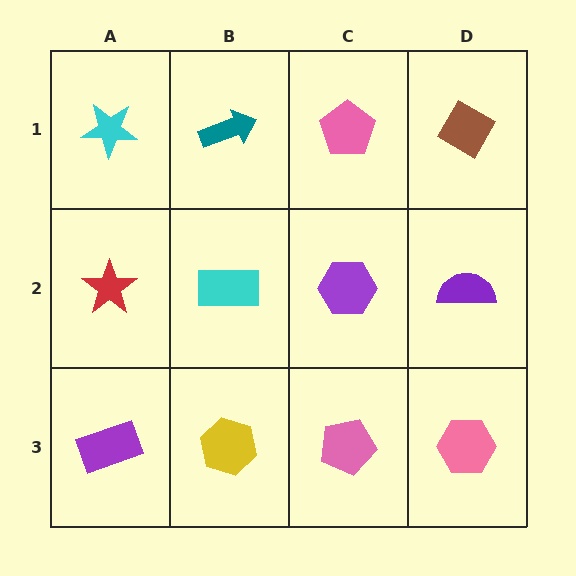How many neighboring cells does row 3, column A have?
2.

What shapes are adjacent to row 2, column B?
A teal arrow (row 1, column B), a yellow hexagon (row 3, column B), a red star (row 2, column A), a purple hexagon (row 2, column C).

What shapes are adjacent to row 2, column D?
A brown diamond (row 1, column D), a pink hexagon (row 3, column D), a purple hexagon (row 2, column C).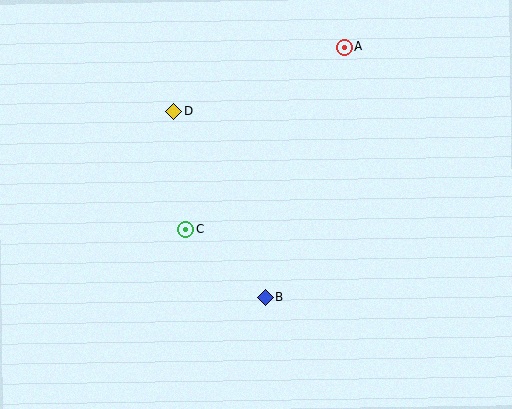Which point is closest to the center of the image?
Point C at (186, 229) is closest to the center.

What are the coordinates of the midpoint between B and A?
The midpoint between B and A is at (305, 172).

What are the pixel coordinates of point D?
Point D is at (173, 112).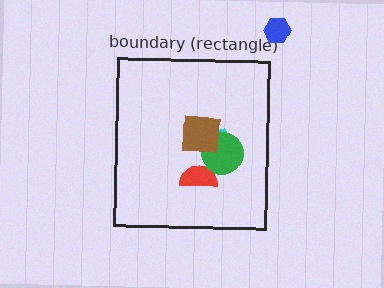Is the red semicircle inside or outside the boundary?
Inside.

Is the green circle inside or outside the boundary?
Inside.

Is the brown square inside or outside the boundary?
Inside.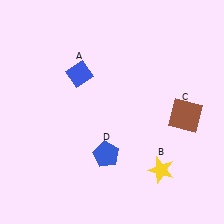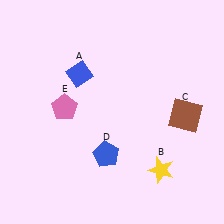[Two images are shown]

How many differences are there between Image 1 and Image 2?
There is 1 difference between the two images.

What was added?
A pink pentagon (E) was added in Image 2.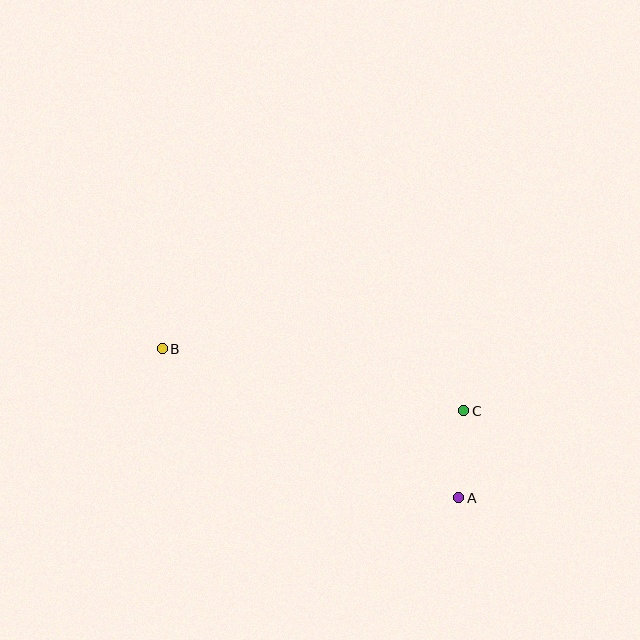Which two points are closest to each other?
Points A and C are closest to each other.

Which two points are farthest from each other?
Points A and B are farthest from each other.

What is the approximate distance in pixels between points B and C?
The distance between B and C is approximately 308 pixels.